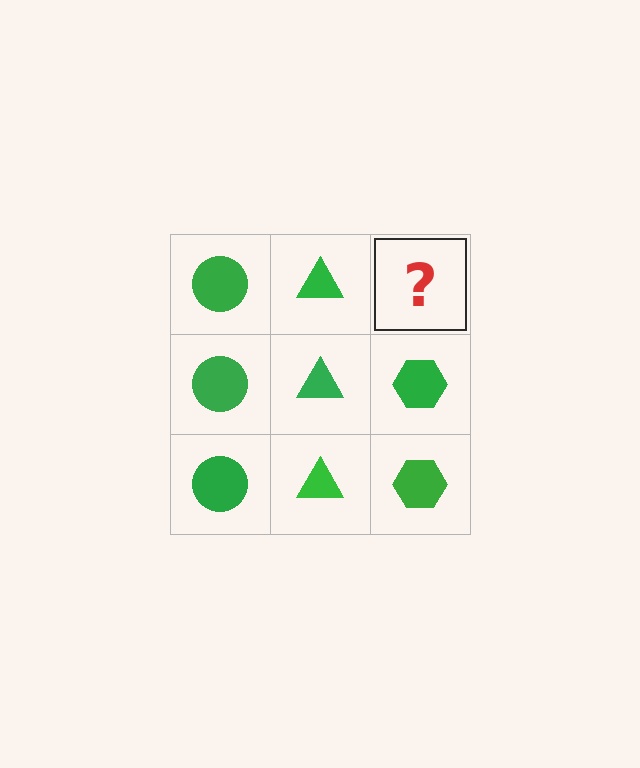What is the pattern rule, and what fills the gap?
The rule is that each column has a consistent shape. The gap should be filled with a green hexagon.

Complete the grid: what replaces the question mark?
The question mark should be replaced with a green hexagon.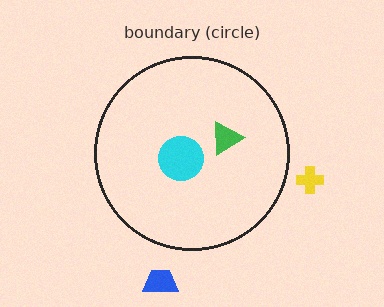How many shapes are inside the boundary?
2 inside, 2 outside.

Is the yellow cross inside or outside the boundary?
Outside.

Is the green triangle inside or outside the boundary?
Inside.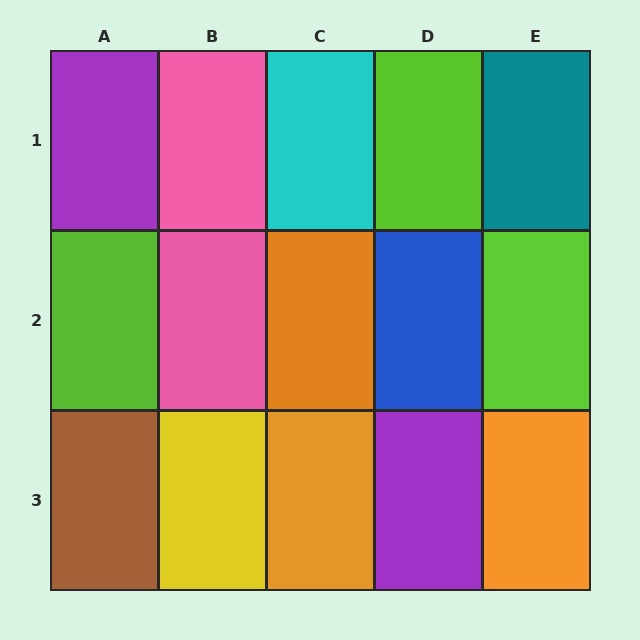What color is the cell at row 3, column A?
Brown.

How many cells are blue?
1 cell is blue.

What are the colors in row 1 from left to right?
Purple, pink, cyan, lime, teal.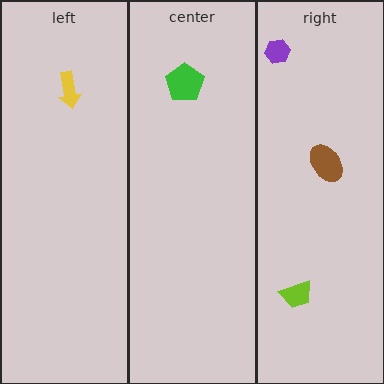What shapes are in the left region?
The yellow arrow.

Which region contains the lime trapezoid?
The right region.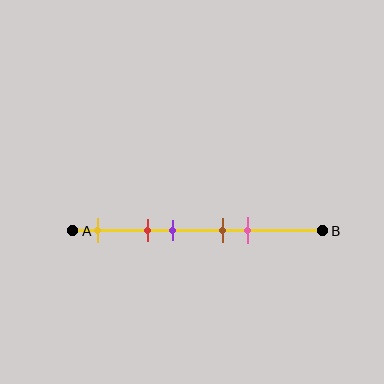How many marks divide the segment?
There are 5 marks dividing the segment.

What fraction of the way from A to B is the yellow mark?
The yellow mark is approximately 10% (0.1) of the way from A to B.